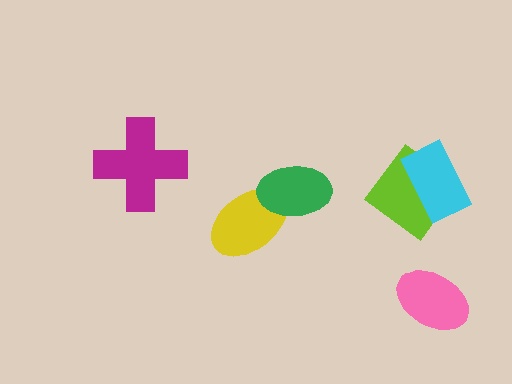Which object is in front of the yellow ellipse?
The green ellipse is in front of the yellow ellipse.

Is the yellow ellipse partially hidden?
Yes, it is partially covered by another shape.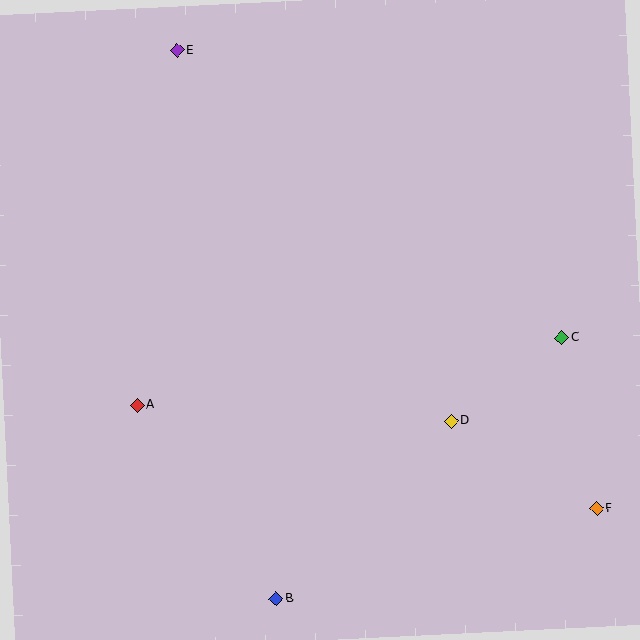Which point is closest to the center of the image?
Point D at (451, 421) is closest to the center.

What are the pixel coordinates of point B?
Point B is at (276, 599).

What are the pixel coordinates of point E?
Point E is at (177, 51).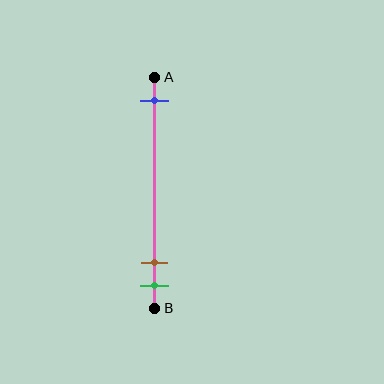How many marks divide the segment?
There are 3 marks dividing the segment.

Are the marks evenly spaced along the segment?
No, the marks are not evenly spaced.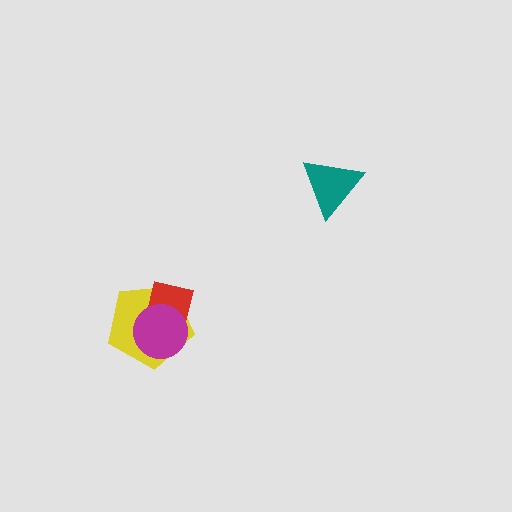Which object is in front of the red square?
The magenta circle is in front of the red square.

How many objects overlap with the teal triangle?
0 objects overlap with the teal triangle.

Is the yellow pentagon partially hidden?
Yes, it is partially covered by another shape.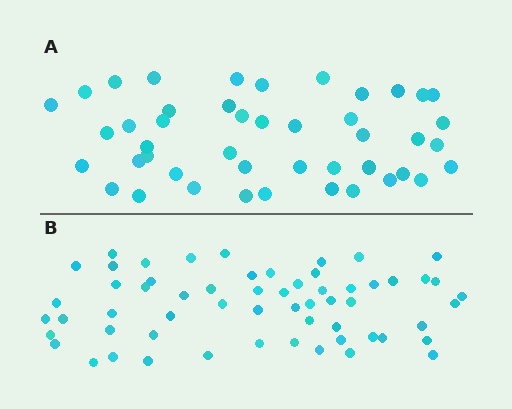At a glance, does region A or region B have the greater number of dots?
Region B (the bottom region) has more dots.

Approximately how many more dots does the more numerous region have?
Region B has approximately 15 more dots than region A.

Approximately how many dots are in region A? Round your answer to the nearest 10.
About 40 dots. (The exact count is 45, which rounds to 40.)